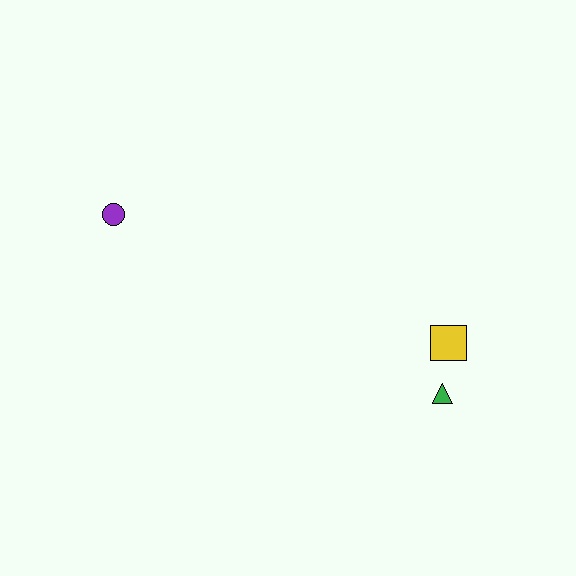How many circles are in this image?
There is 1 circle.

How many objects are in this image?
There are 3 objects.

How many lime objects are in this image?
There are no lime objects.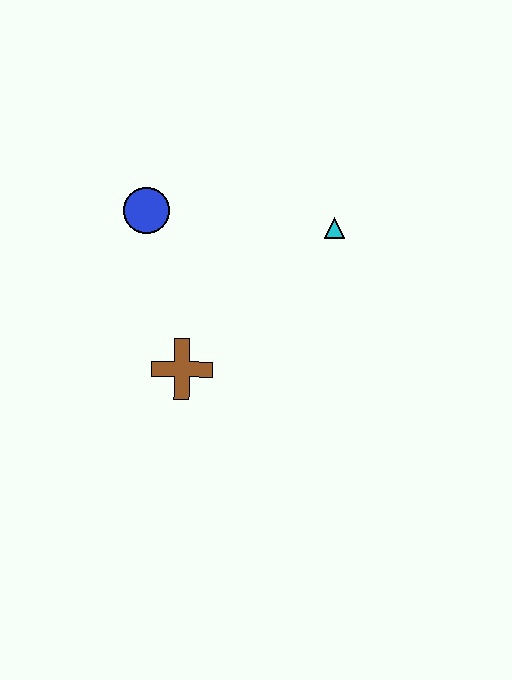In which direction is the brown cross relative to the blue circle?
The brown cross is below the blue circle.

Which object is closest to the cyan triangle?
The blue circle is closest to the cyan triangle.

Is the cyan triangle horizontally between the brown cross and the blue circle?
No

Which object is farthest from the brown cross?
The cyan triangle is farthest from the brown cross.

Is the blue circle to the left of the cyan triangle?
Yes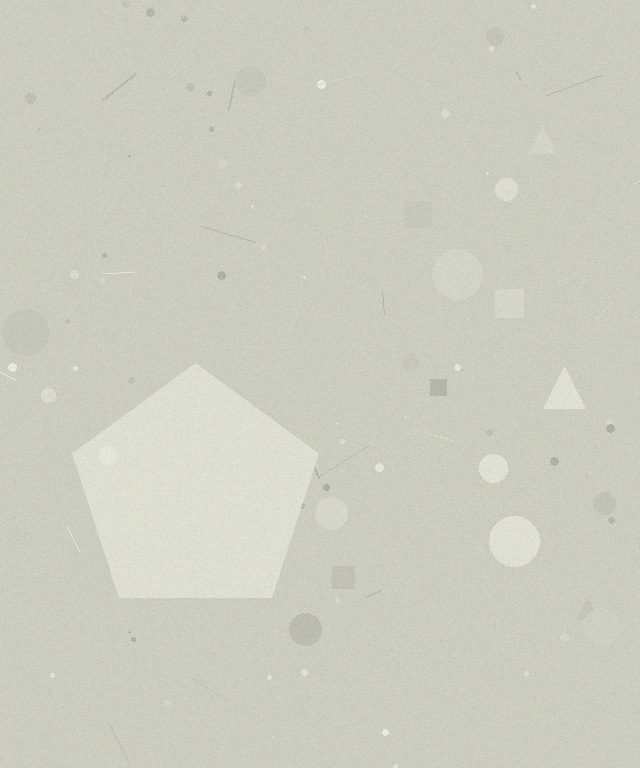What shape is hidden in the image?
A pentagon is hidden in the image.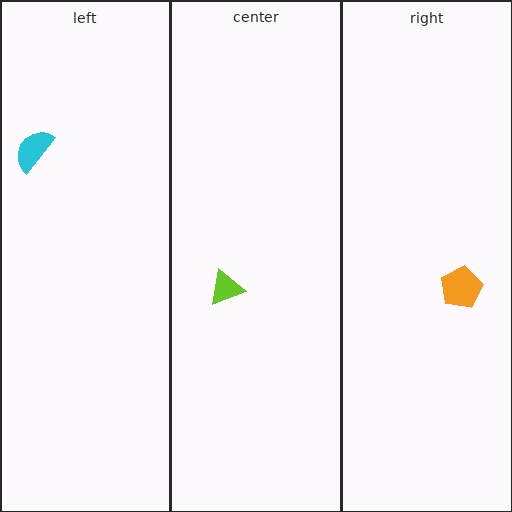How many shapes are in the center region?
1.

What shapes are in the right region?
The orange pentagon.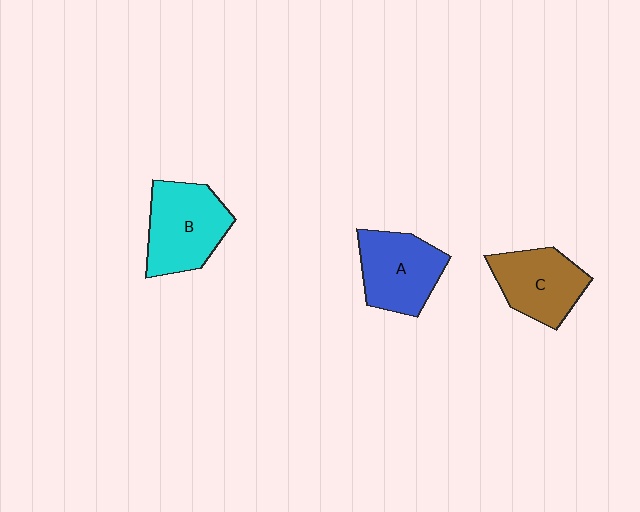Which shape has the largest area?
Shape B (cyan).